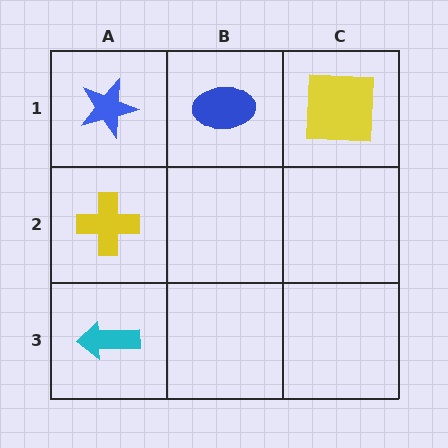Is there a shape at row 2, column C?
No, that cell is empty.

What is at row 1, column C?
A yellow square.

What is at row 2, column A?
A yellow cross.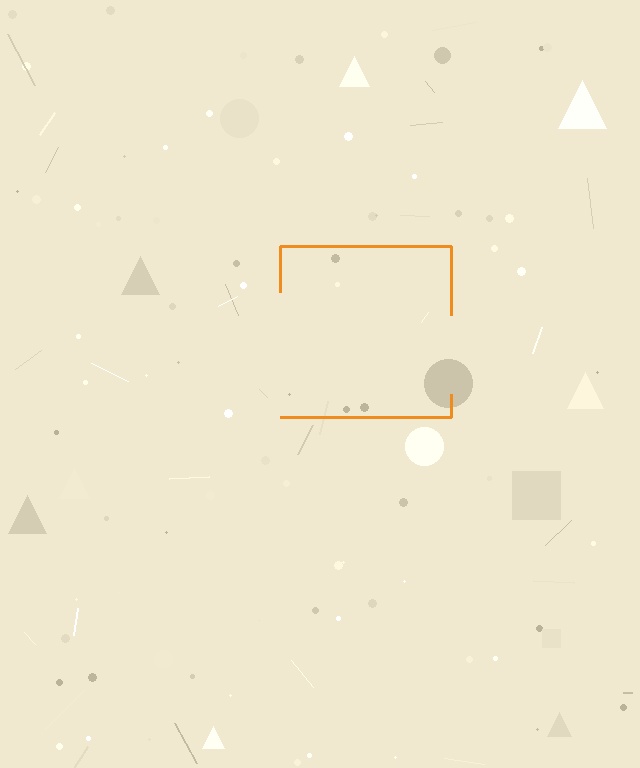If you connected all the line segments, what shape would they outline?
They would outline a square.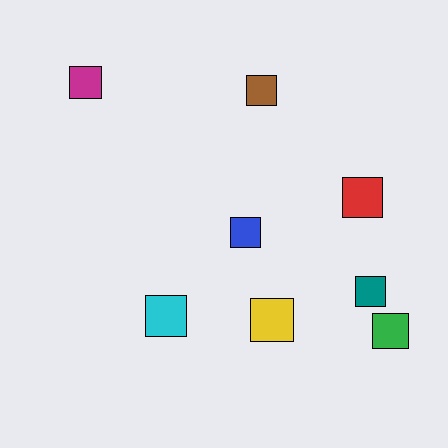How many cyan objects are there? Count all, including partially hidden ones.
There is 1 cyan object.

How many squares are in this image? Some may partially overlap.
There are 8 squares.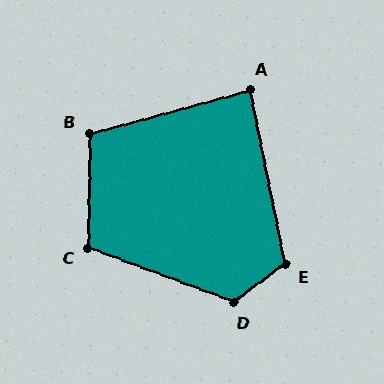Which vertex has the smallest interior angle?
A, at approximately 86 degrees.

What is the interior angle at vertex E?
Approximately 115 degrees (obtuse).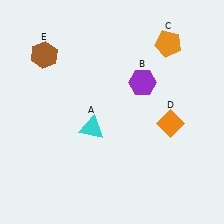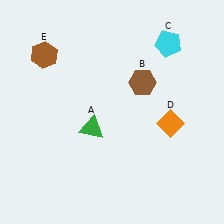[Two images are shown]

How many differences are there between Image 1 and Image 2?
There are 3 differences between the two images.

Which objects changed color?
A changed from cyan to green. B changed from purple to brown. C changed from orange to cyan.